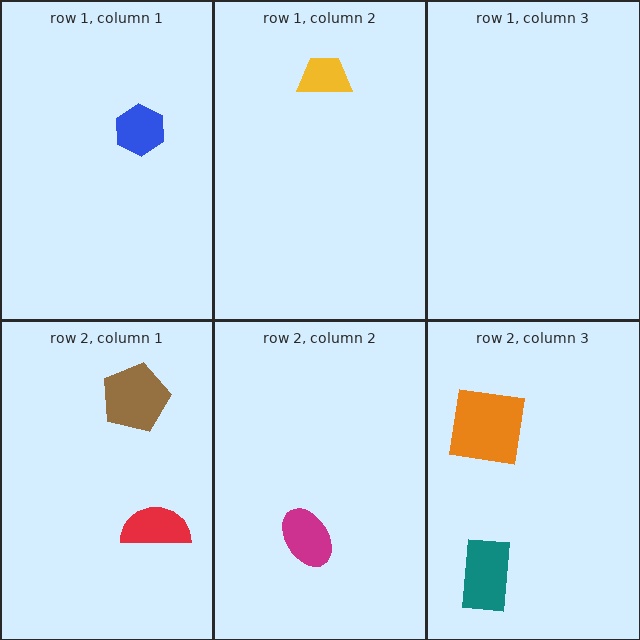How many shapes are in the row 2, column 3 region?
2.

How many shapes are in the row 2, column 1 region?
2.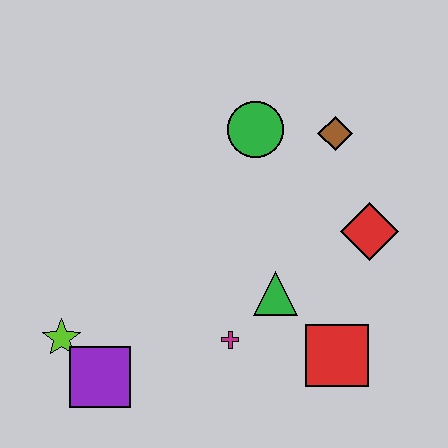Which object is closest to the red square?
The green triangle is closest to the red square.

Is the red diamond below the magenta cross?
No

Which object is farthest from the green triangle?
The lime star is farthest from the green triangle.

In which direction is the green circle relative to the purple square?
The green circle is above the purple square.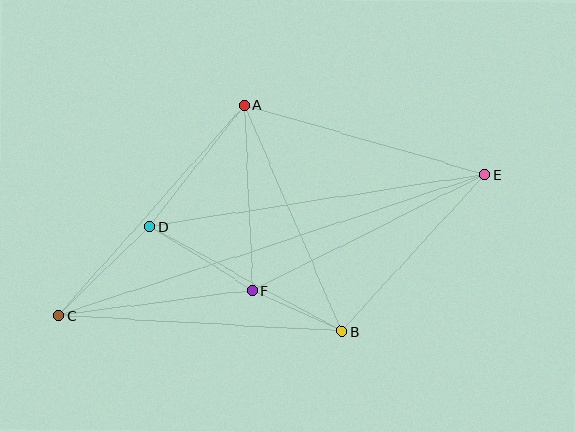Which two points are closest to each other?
Points B and F are closest to each other.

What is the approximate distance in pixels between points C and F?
The distance between C and F is approximately 195 pixels.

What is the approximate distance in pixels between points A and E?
The distance between A and E is approximately 251 pixels.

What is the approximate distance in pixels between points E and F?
The distance between E and F is approximately 260 pixels.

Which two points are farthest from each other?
Points C and E are farthest from each other.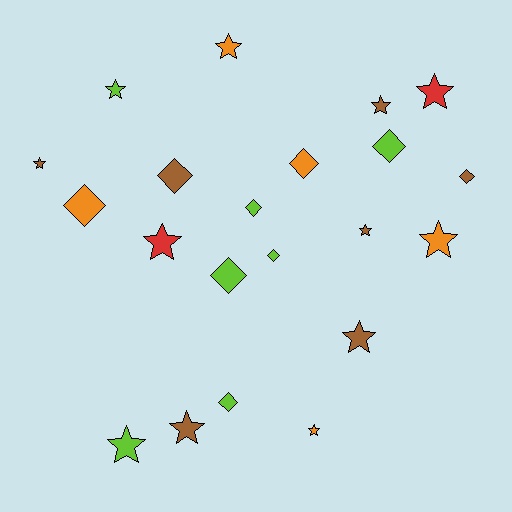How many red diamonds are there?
There are no red diamonds.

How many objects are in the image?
There are 21 objects.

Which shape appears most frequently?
Star, with 12 objects.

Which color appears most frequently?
Lime, with 7 objects.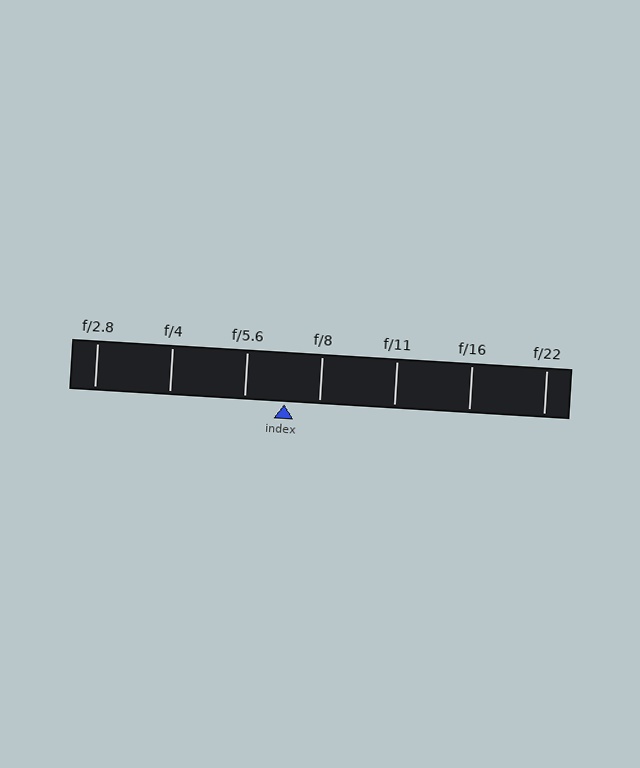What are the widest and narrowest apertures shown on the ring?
The widest aperture shown is f/2.8 and the narrowest is f/22.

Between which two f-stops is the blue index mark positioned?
The index mark is between f/5.6 and f/8.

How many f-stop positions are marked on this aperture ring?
There are 7 f-stop positions marked.